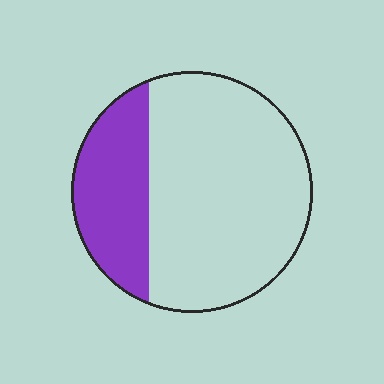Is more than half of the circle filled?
No.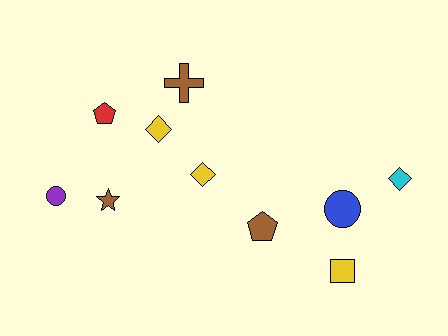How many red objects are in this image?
There is 1 red object.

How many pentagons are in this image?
There are 2 pentagons.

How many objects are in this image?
There are 10 objects.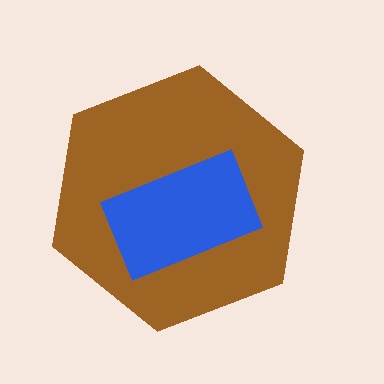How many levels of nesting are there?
2.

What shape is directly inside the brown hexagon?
The blue rectangle.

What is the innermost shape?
The blue rectangle.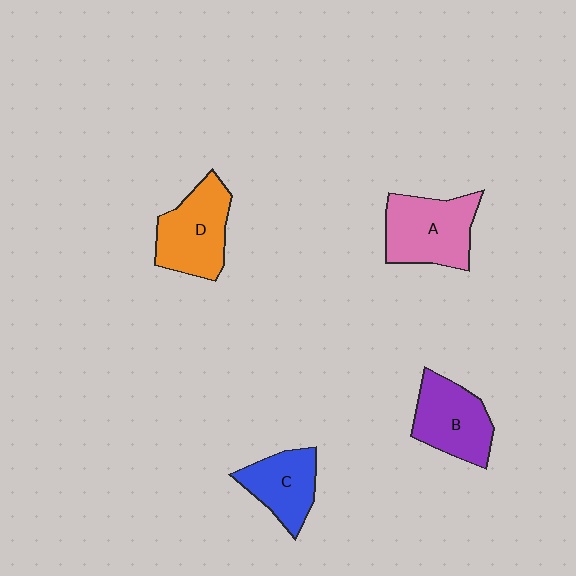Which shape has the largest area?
Shape A (pink).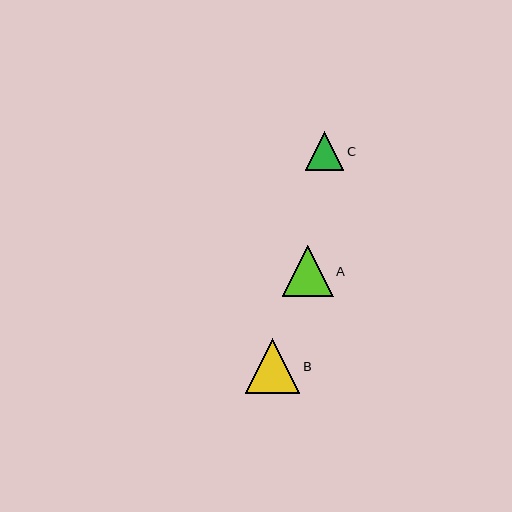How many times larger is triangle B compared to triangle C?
Triangle B is approximately 1.4 times the size of triangle C.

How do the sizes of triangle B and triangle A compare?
Triangle B and triangle A are approximately the same size.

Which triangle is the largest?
Triangle B is the largest with a size of approximately 55 pixels.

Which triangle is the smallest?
Triangle C is the smallest with a size of approximately 38 pixels.